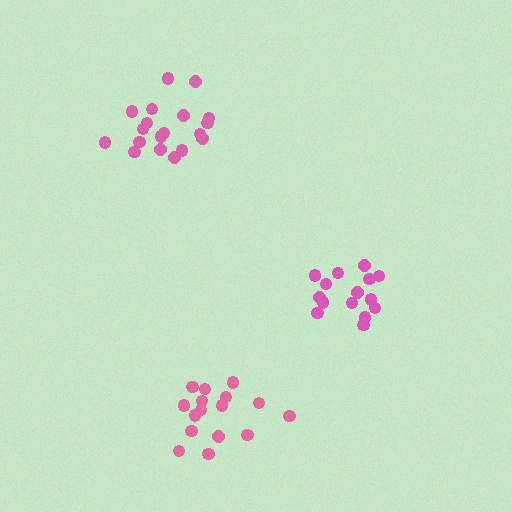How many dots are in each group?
Group 1: 15 dots, Group 2: 19 dots, Group 3: 16 dots (50 total).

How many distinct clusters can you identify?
There are 3 distinct clusters.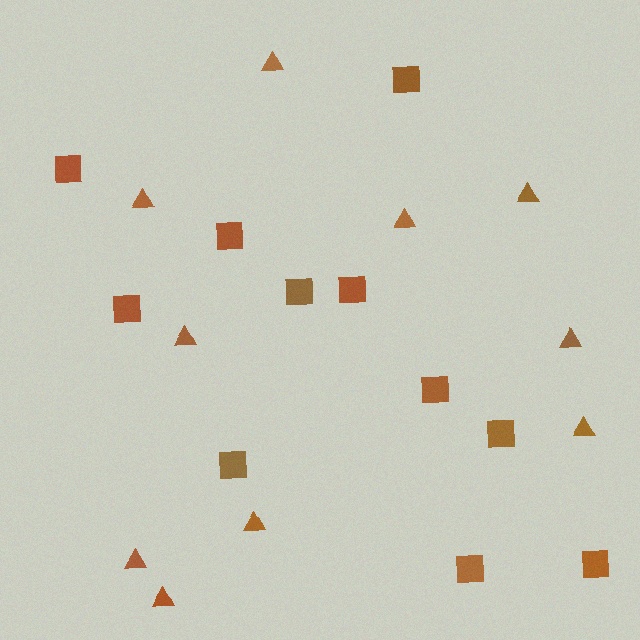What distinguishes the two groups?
There are 2 groups: one group of squares (11) and one group of triangles (10).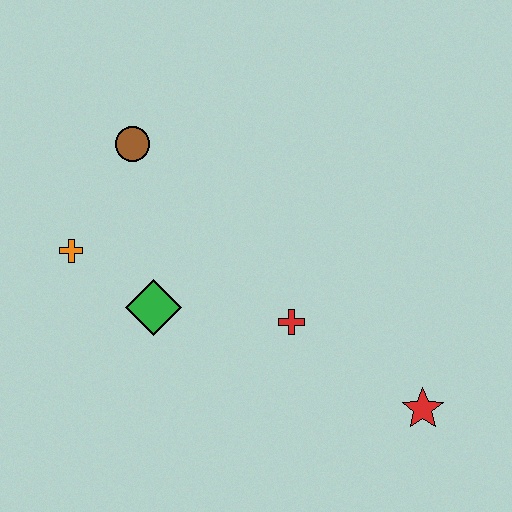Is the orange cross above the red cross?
Yes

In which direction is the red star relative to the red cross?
The red star is to the right of the red cross.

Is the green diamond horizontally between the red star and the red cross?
No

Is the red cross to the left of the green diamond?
No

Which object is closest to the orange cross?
The green diamond is closest to the orange cross.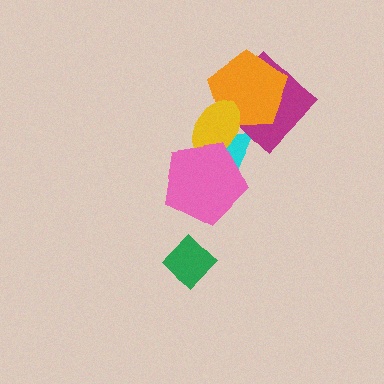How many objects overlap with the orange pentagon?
3 objects overlap with the orange pentagon.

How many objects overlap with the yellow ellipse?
4 objects overlap with the yellow ellipse.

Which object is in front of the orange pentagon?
The yellow ellipse is in front of the orange pentagon.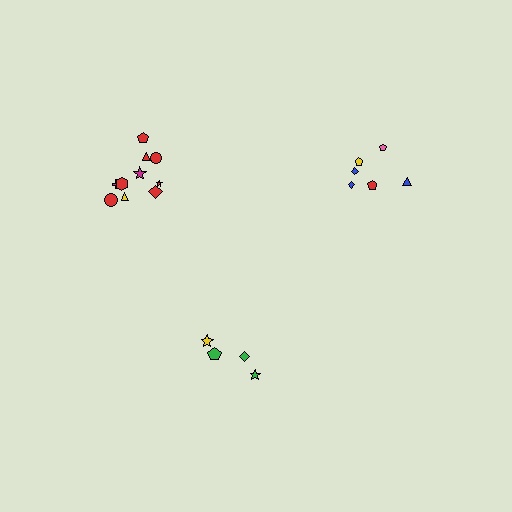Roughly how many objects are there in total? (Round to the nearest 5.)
Roughly 20 objects in total.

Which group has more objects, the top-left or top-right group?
The top-left group.